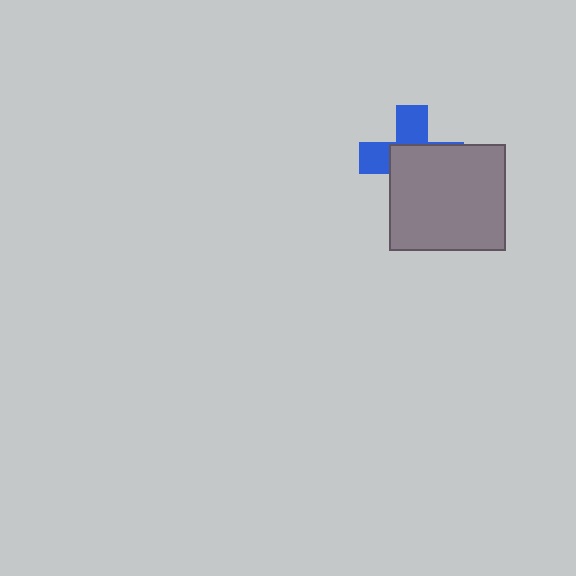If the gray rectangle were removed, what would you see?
You would see the complete blue cross.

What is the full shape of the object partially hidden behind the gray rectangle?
The partially hidden object is a blue cross.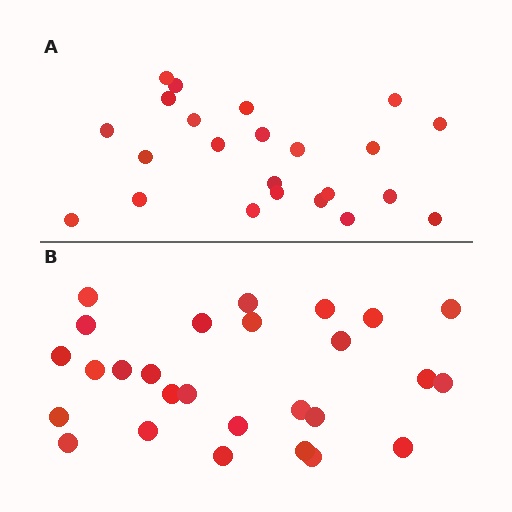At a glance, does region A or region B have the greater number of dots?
Region B (the bottom region) has more dots.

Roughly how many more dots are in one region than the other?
Region B has about 4 more dots than region A.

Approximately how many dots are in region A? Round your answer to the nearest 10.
About 20 dots. (The exact count is 23, which rounds to 20.)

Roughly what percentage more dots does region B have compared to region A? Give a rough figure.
About 15% more.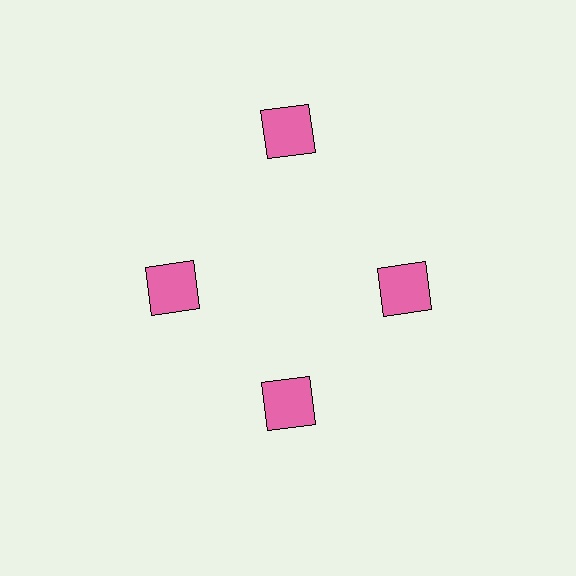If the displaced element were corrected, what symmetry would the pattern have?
It would have 4-fold rotational symmetry — the pattern would map onto itself every 90 degrees.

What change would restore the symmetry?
The symmetry would be restored by moving it inward, back onto the ring so that all 4 squares sit at equal angles and equal distance from the center.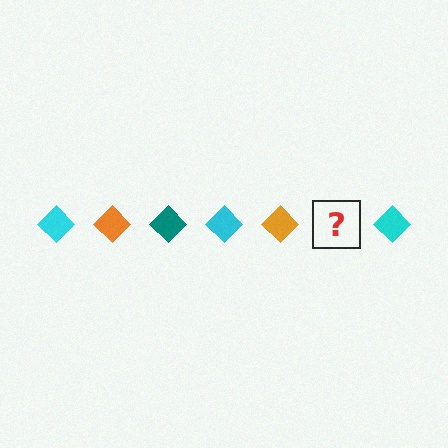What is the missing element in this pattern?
The missing element is a teal diamond.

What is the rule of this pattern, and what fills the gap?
The rule is that the pattern cycles through cyan, orange, teal diamonds. The gap should be filled with a teal diamond.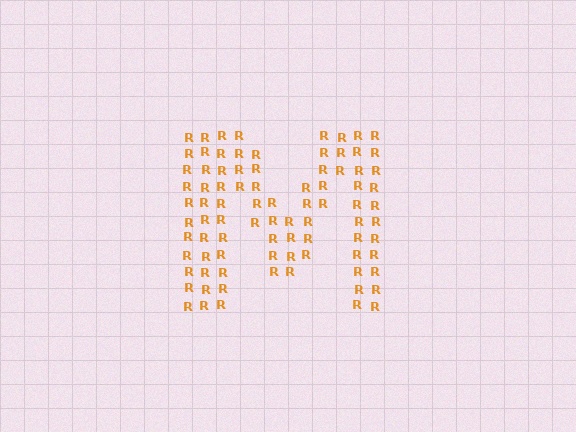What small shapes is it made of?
It is made of small letter R's.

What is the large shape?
The large shape is the letter M.